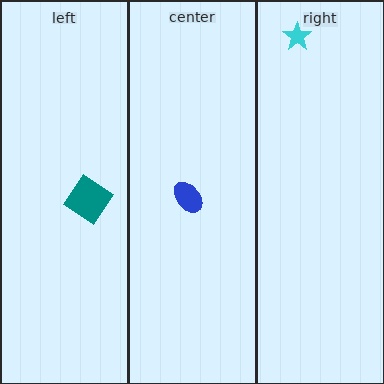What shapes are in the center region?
The blue ellipse.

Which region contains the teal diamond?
The left region.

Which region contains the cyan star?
The right region.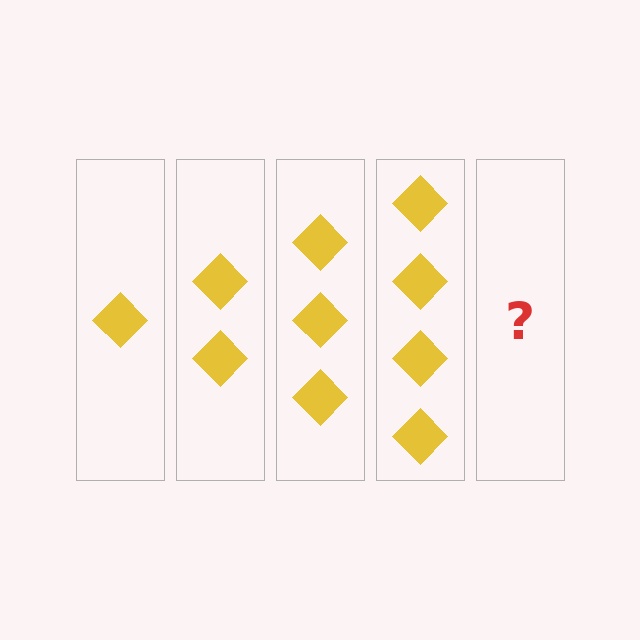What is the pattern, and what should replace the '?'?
The pattern is that each step adds one more diamond. The '?' should be 5 diamonds.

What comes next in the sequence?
The next element should be 5 diamonds.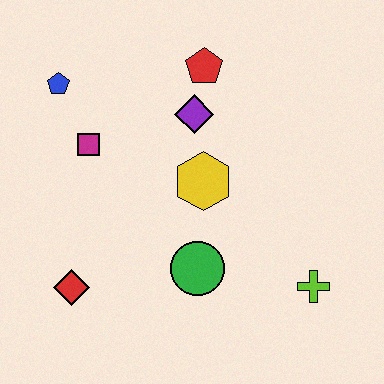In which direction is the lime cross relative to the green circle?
The lime cross is to the right of the green circle.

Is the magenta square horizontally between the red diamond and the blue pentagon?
No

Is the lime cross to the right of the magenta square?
Yes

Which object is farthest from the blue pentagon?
The lime cross is farthest from the blue pentagon.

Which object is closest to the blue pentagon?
The magenta square is closest to the blue pentagon.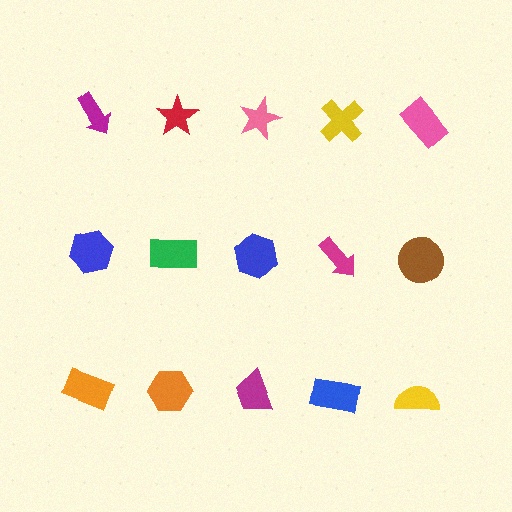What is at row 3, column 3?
A magenta trapezoid.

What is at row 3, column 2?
An orange hexagon.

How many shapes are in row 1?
5 shapes.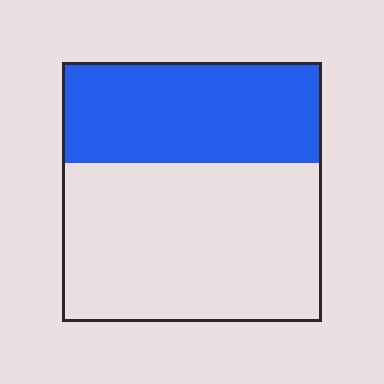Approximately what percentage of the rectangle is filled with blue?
Approximately 40%.